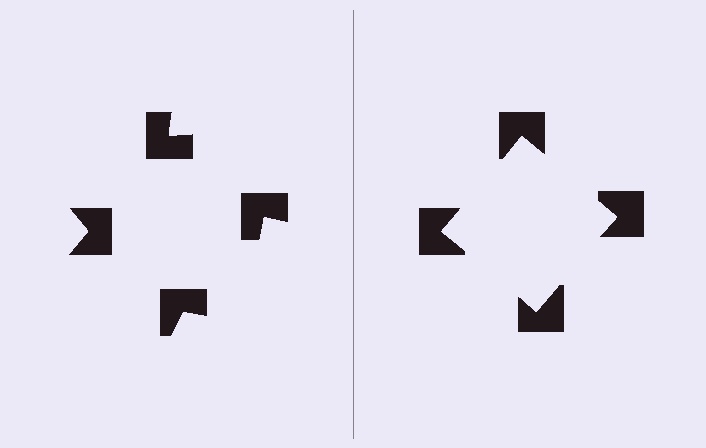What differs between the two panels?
The notched squares are positioned identically on both sides; only the wedge orientations differ. On the right they align to a square; on the left they are misaligned.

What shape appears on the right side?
An illusory square.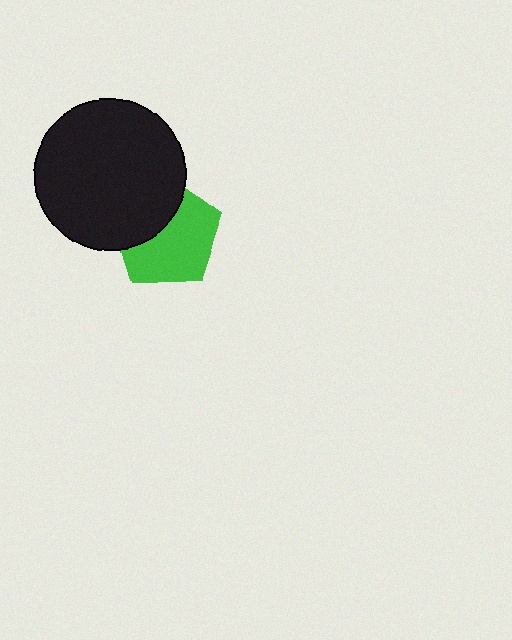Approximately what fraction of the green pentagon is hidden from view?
Roughly 38% of the green pentagon is hidden behind the black circle.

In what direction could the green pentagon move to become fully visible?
The green pentagon could move toward the lower-right. That would shift it out from behind the black circle entirely.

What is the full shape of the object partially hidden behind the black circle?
The partially hidden object is a green pentagon.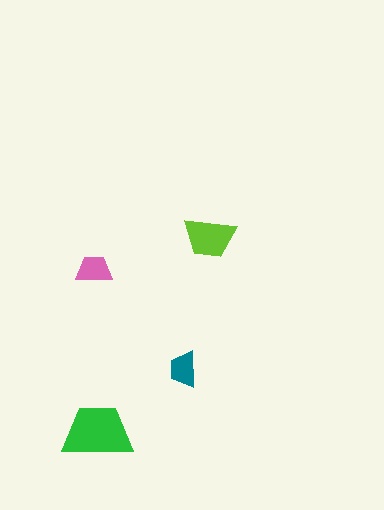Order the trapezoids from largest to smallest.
the green one, the lime one, the pink one, the teal one.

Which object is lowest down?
The green trapezoid is bottommost.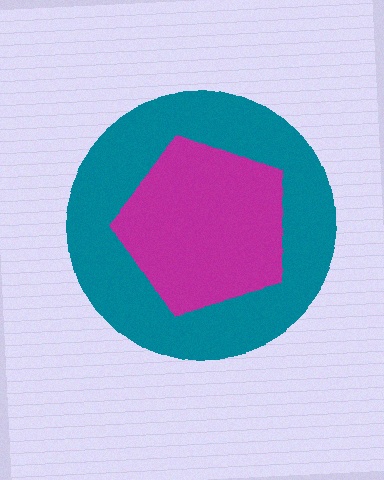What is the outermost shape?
The teal circle.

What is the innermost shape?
The magenta pentagon.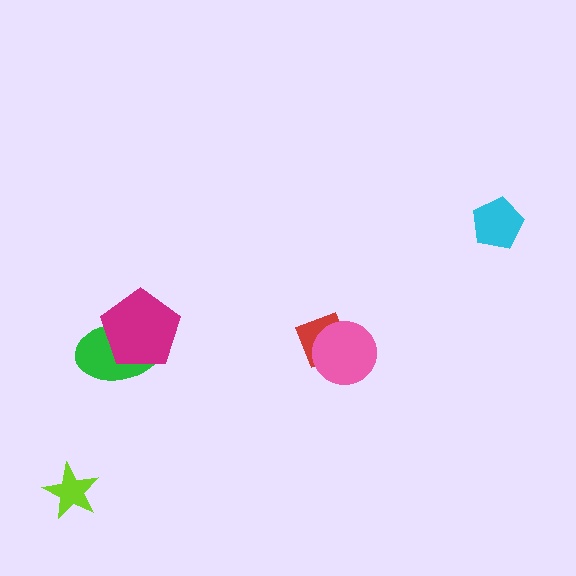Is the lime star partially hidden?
No, no other shape covers it.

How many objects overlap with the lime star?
0 objects overlap with the lime star.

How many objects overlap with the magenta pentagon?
1 object overlaps with the magenta pentagon.